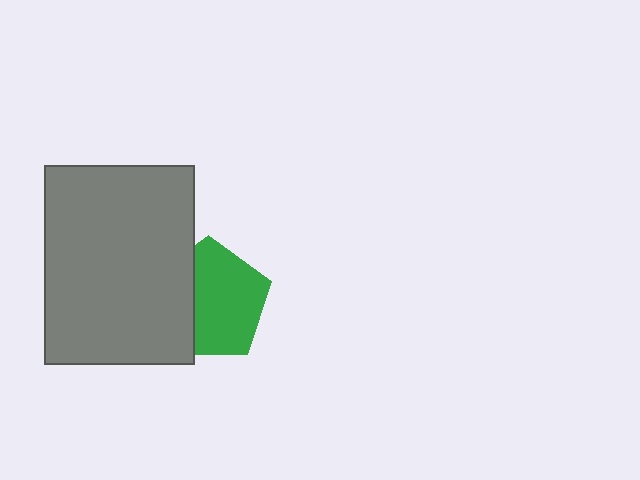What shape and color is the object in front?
The object in front is a gray rectangle.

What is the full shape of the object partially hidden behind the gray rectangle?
The partially hidden object is a green pentagon.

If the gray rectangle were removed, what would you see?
You would see the complete green pentagon.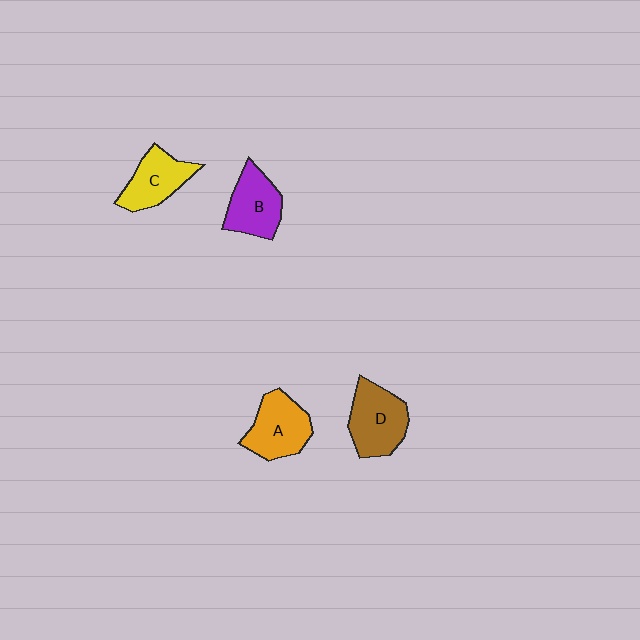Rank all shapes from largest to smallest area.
From largest to smallest: D (brown), A (orange), B (purple), C (yellow).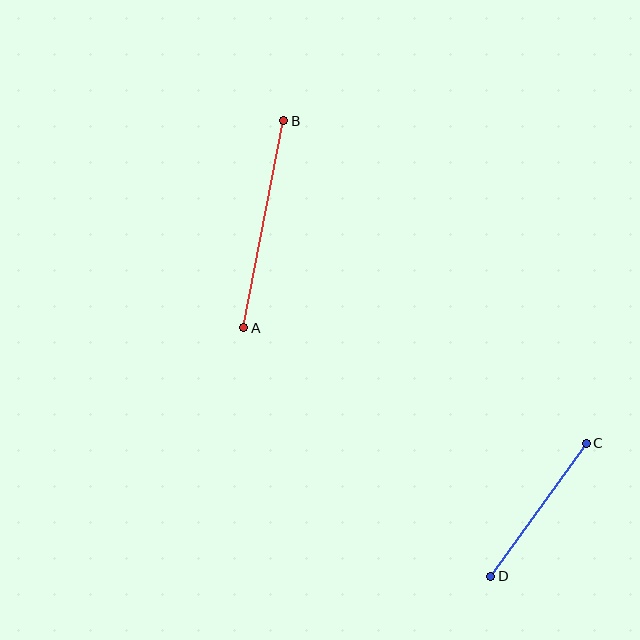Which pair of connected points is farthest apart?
Points A and B are farthest apart.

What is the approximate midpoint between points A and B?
The midpoint is at approximately (264, 224) pixels.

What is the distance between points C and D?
The distance is approximately 164 pixels.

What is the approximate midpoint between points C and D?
The midpoint is at approximately (539, 510) pixels.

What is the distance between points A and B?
The distance is approximately 211 pixels.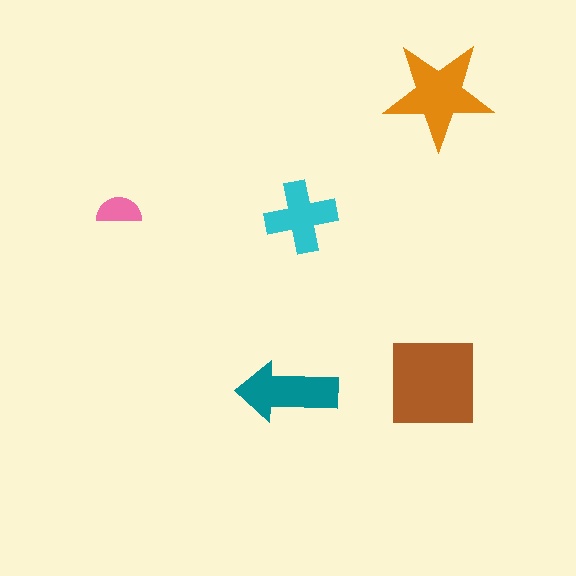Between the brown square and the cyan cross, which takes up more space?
The brown square.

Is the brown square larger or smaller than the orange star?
Larger.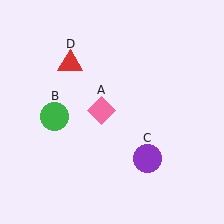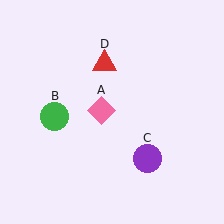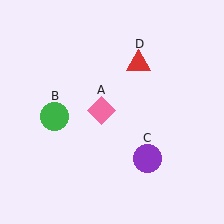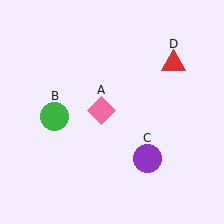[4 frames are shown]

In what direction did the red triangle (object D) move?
The red triangle (object D) moved right.